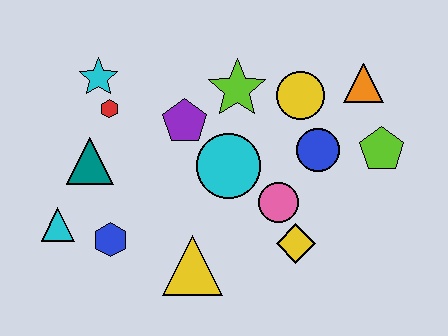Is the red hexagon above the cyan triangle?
Yes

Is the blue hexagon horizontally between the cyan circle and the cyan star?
Yes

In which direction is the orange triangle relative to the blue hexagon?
The orange triangle is to the right of the blue hexagon.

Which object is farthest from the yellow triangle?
The orange triangle is farthest from the yellow triangle.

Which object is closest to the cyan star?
The red hexagon is closest to the cyan star.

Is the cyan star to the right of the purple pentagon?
No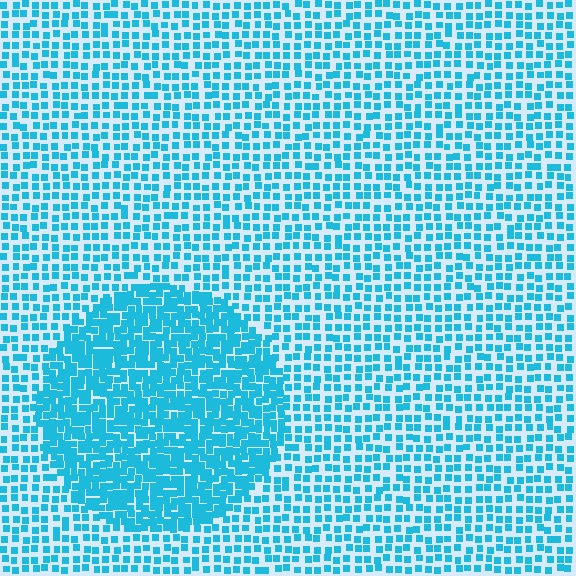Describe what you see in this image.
The image contains small cyan elements arranged at two different densities. A circle-shaped region is visible where the elements are more densely packed than the surrounding area.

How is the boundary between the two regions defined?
The boundary is defined by a change in element density (approximately 2.0x ratio). All elements are the same color, size, and shape.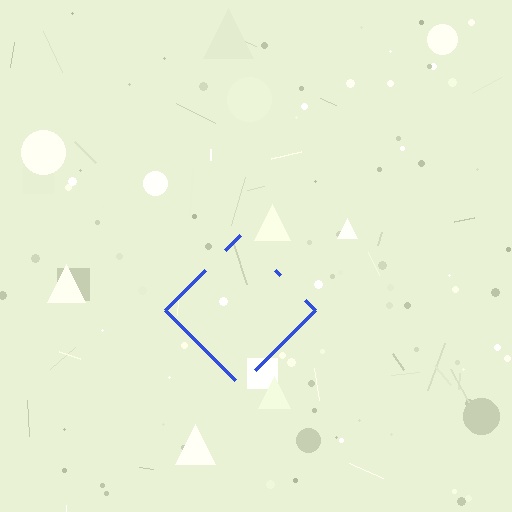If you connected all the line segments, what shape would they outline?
They would outline a diamond.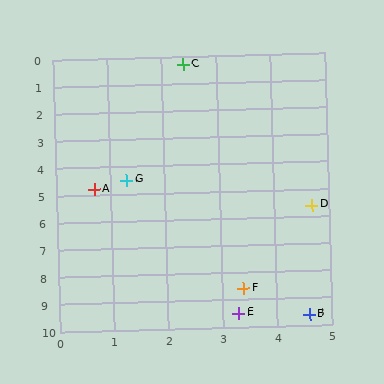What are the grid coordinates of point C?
Point C is at approximately (2.4, 0.3).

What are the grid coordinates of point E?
Point E is at approximately (3.3, 9.5).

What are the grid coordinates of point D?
Point D is at approximately (4.7, 5.6).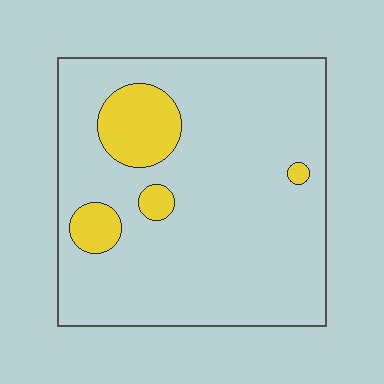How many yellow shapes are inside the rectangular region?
4.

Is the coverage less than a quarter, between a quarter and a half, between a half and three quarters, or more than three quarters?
Less than a quarter.